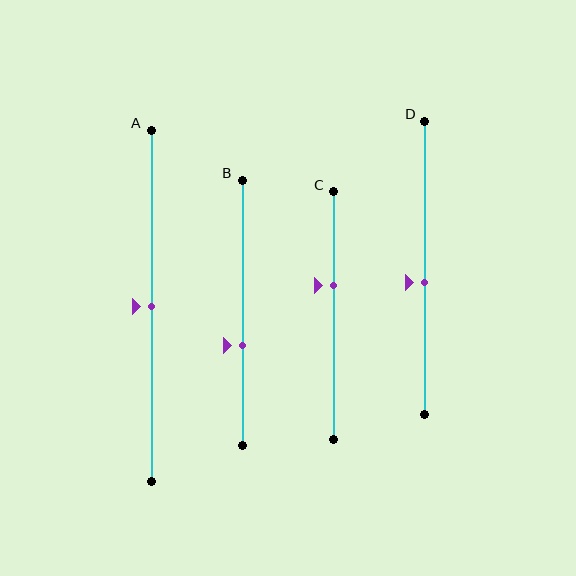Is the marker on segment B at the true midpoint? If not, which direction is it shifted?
No, the marker on segment B is shifted downward by about 12% of the segment length.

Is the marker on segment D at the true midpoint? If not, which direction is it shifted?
No, the marker on segment D is shifted downward by about 5% of the segment length.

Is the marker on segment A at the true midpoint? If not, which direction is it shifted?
Yes, the marker on segment A is at the true midpoint.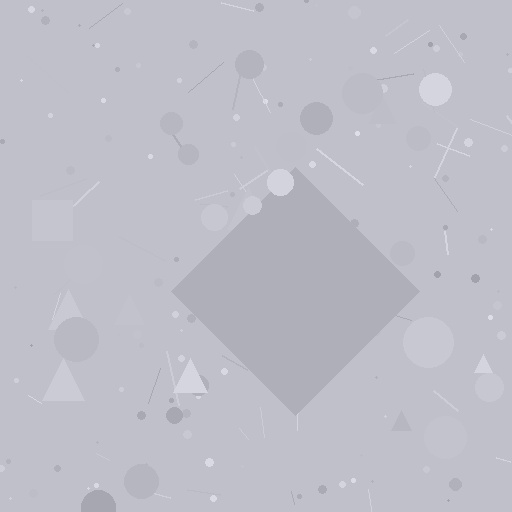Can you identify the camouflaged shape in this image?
The camouflaged shape is a diamond.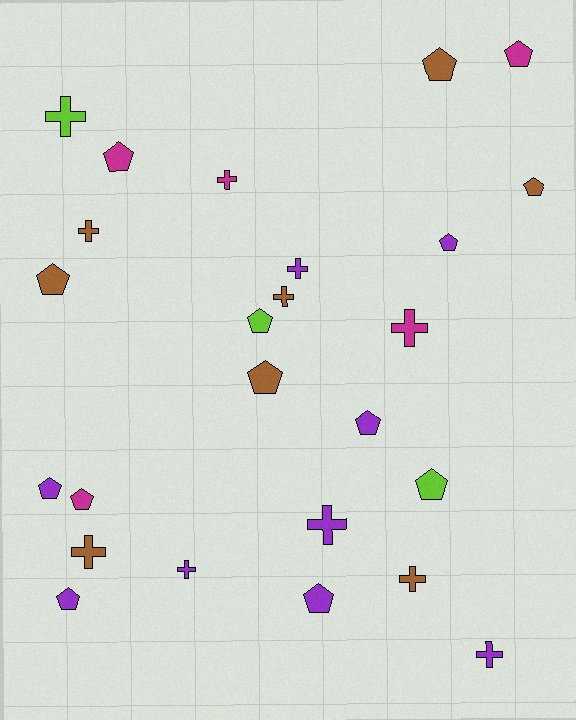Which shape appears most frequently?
Pentagon, with 14 objects.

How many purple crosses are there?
There are 4 purple crosses.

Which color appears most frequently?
Purple, with 9 objects.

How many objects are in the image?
There are 25 objects.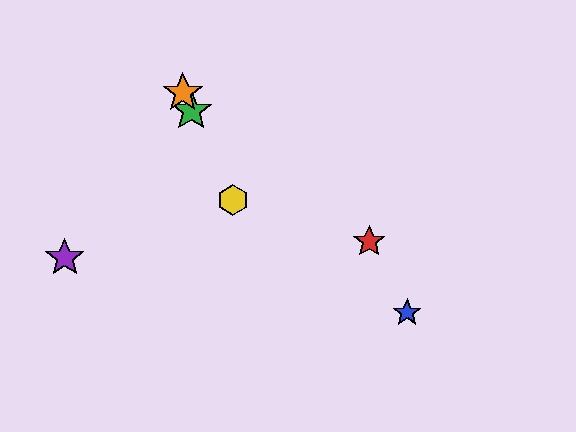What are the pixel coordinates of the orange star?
The orange star is at (183, 93).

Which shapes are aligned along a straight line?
The green star, the yellow hexagon, the orange star are aligned along a straight line.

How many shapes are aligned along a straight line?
3 shapes (the green star, the yellow hexagon, the orange star) are aligned along a straight line.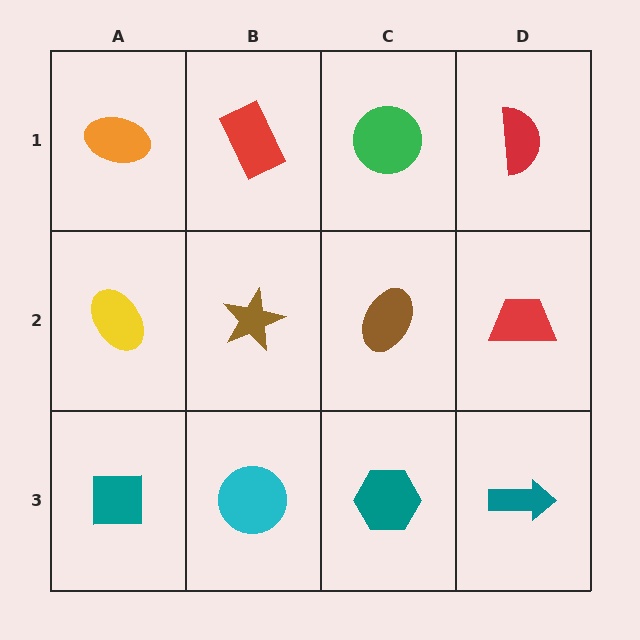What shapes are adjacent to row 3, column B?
A brown star (row 2, column B), a teal square (row 3, column A), a teal hexagon (row 3, column C).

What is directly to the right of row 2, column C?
A red trapezoid.